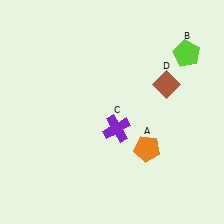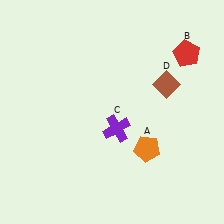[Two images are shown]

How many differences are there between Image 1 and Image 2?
There is 1 difference between the two images.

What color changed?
The pentagon (B) changed from lime in Image 1 to red in Image 2.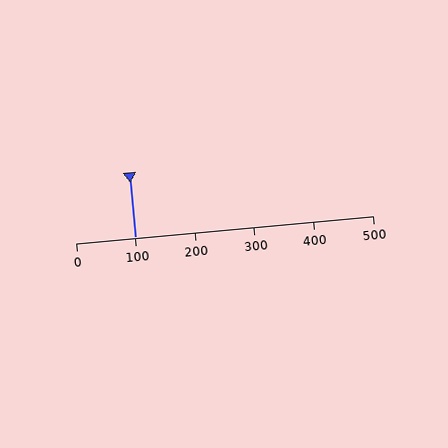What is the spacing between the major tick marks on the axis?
The major ticks are spaced 100 apart.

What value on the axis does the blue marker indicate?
The marker indicates approximately 100.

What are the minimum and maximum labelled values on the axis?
The axis runs from 0 to 500.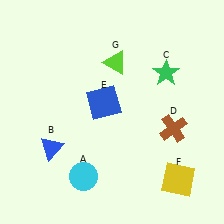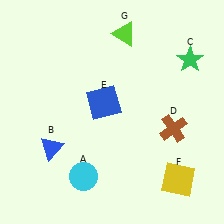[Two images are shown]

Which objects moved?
The objects that moved are: the green star (C), the lime triangle (G).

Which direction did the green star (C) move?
The green star (C) moved right.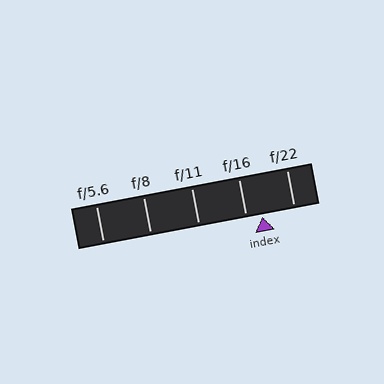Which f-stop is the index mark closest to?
The index mark is closest to f/16.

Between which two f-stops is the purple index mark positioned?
The index mark is between f/16 and f/22.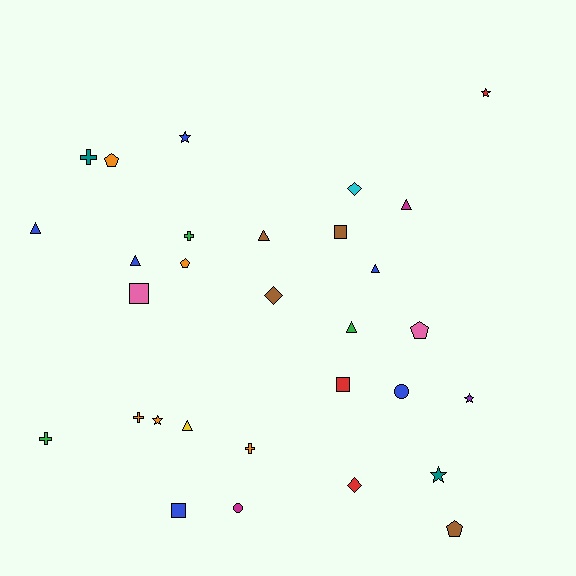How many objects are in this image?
There are 30 objects.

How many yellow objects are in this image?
There is 1 yellow object.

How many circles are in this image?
There are 2 circles.